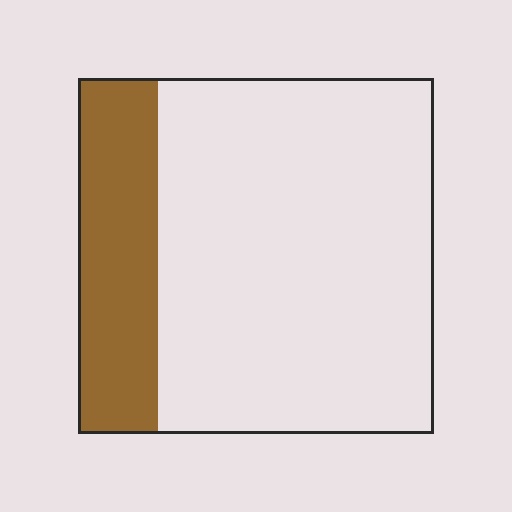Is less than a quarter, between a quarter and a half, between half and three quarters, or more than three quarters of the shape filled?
Less than a quarter.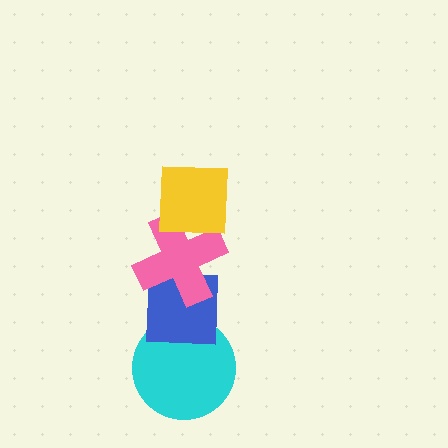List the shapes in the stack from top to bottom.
From top to bottom: the yellow square, the pink cross, the blue square, the cyan circle.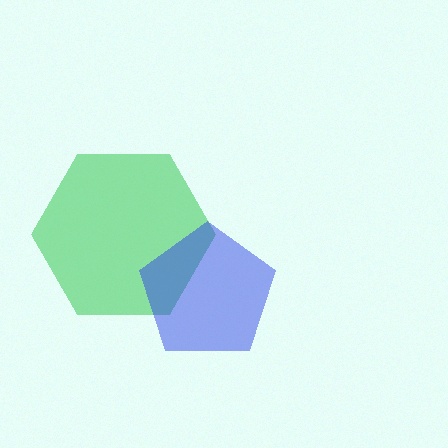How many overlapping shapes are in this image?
There are 2 overlapping shapes in the image.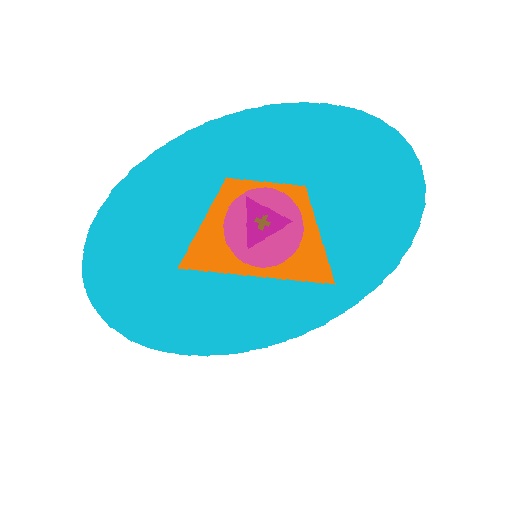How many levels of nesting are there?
5.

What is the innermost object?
The brown cross.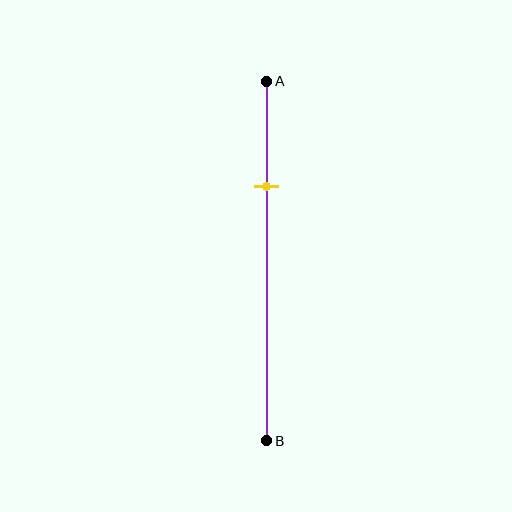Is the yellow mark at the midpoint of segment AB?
No, the mark is at about 30% from A, not at the 50% midpoint.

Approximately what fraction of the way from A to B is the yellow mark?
The yellow mark is approximately 30% of the way from A to B.